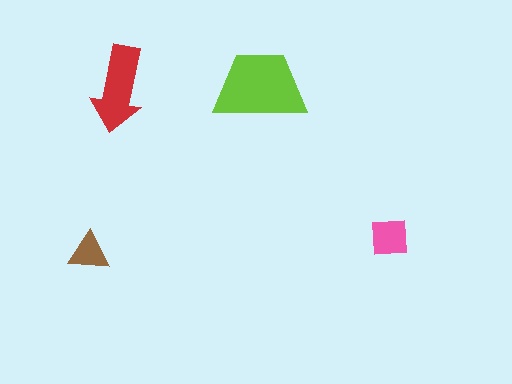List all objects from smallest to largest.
The brown triangle, the pink square, the red arrow, the lime trapezoid.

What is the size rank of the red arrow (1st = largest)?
2nd.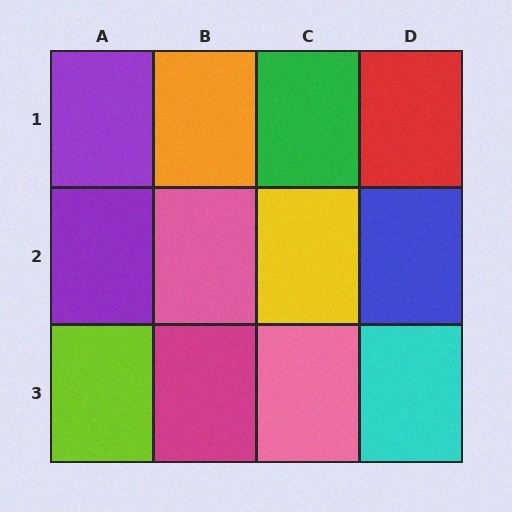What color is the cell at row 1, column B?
Orange.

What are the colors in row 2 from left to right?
Purple, pink, yellow, blue.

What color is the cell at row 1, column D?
Red.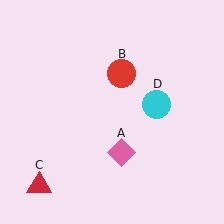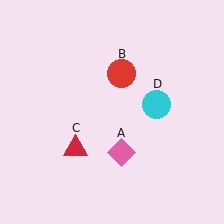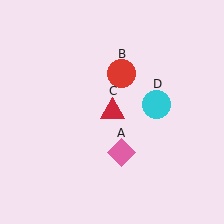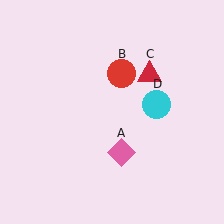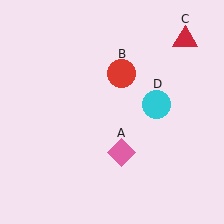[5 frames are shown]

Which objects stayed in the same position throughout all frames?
Pink diamond (object A) and red circle (object B) and cyan circle (object D) remained stationary.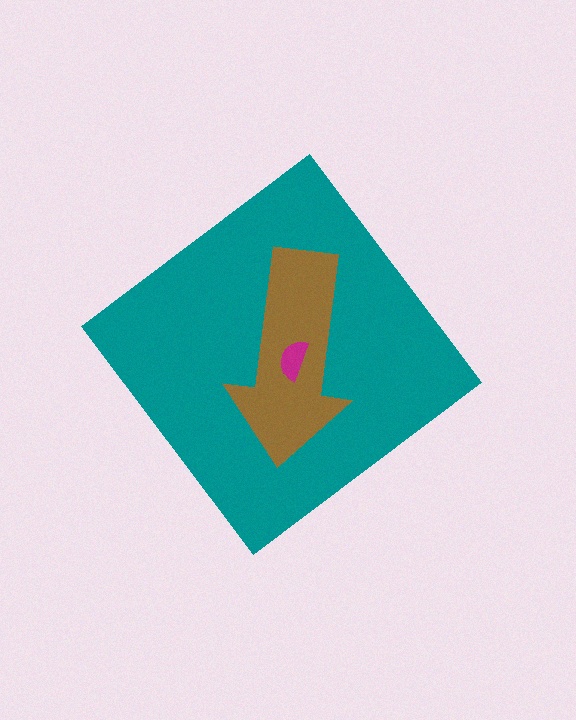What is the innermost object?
The magenta semicircle.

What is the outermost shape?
The teal diamond.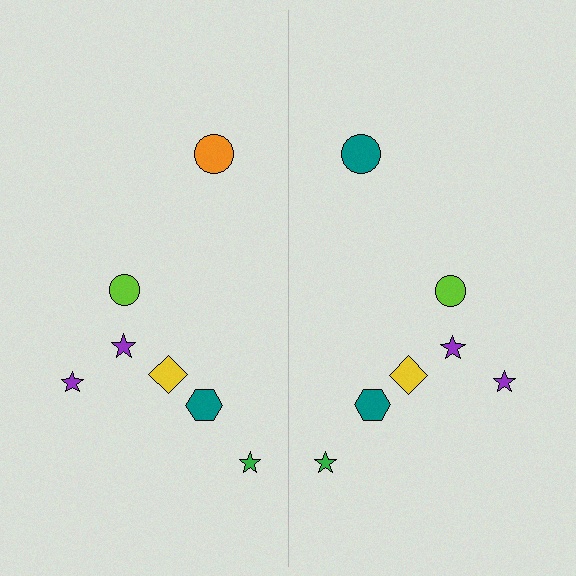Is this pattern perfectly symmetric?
No, the pattern is not perfectly symmetric. The teal circle on the right side breaks the symmetry — its mirror counterpart is orange.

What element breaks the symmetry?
The teal circle on the right side breaks the symmetry — its mirror counterpart is orange.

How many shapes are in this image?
There are 14 shapes in this image.